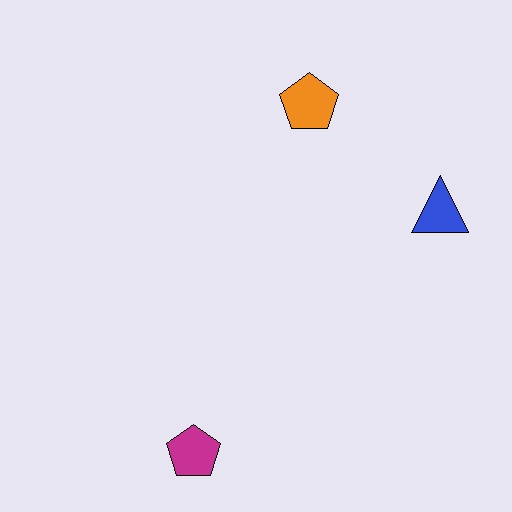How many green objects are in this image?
There are no green objects.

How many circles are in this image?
There are no circles.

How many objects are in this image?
There are 3 objects.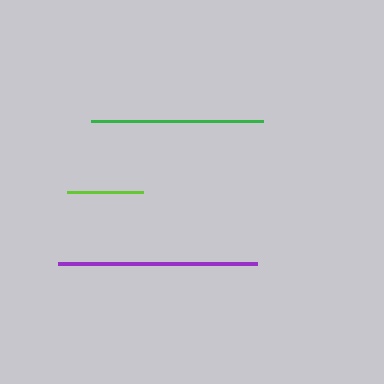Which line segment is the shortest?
The lime line is the shortest at approximately 76 pixels.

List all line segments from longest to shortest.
From longest to shortest: purple, green, lime.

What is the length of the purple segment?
The purple segment is approximately 199 pixels long.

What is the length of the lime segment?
The lime segment is approximately 76 pixels long.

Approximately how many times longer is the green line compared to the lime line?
The green line is approximately 2.3 times the length of the lime line.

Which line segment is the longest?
The purple line is the longest at approximately 199 pixels.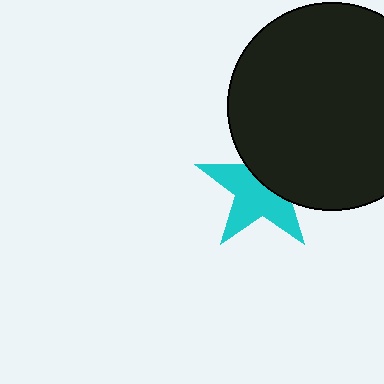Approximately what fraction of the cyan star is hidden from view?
Roughly 42% of the cyan star is hidden behind the black circle.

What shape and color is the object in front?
The object in front is a black circle.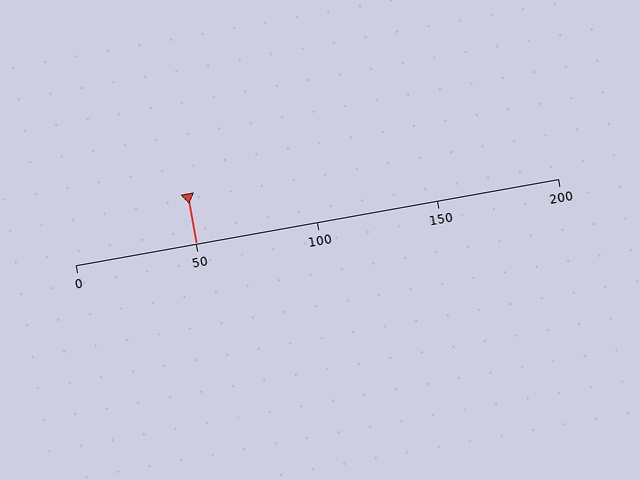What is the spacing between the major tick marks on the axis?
The major ticks are spaced 50 apart.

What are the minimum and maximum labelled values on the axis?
The axis runs from 0 to 200.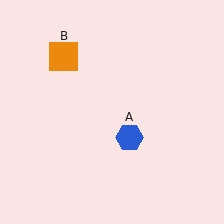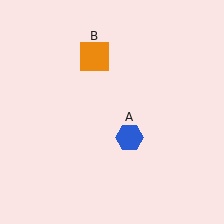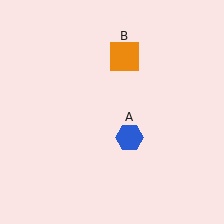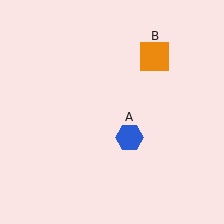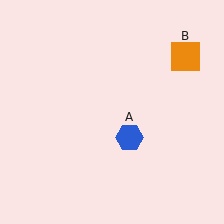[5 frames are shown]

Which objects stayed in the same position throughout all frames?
Blue hexagon (object A) remained stationary.